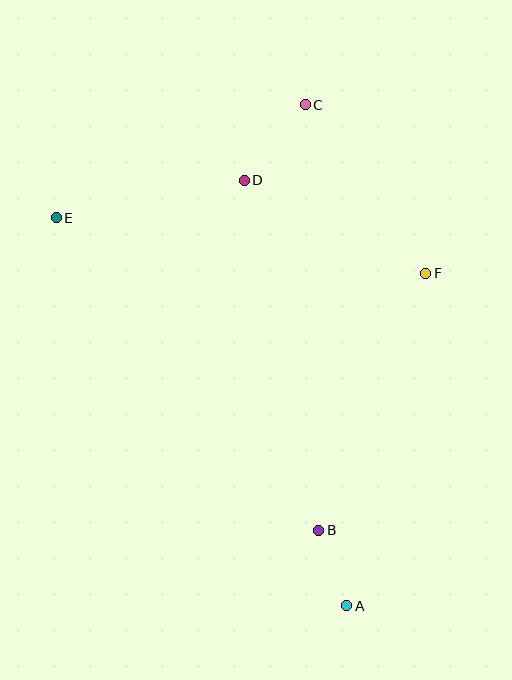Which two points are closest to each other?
Points A and B are closest to each other.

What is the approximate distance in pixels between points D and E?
The distance between D and E is approximately 191 pixels.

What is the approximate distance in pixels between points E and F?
The distance between E and F is approximately 373 pixels.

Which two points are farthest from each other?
Points A and C are farthest from each other.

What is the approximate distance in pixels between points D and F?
The distance between D and F is approximately 204 pixels.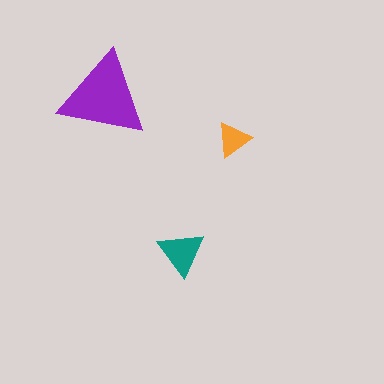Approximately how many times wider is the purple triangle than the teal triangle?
About 2 times wider.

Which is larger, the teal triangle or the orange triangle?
The teal one.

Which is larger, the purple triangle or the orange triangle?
The purple one.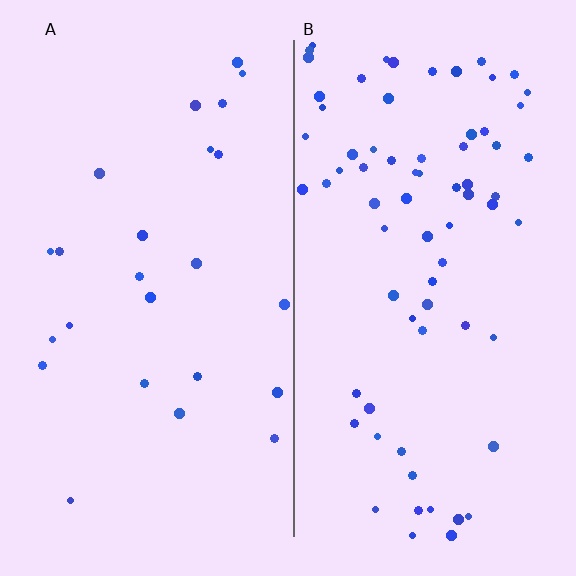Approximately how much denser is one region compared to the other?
Approximately 3.0× — region B over region A.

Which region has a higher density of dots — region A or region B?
B (the right).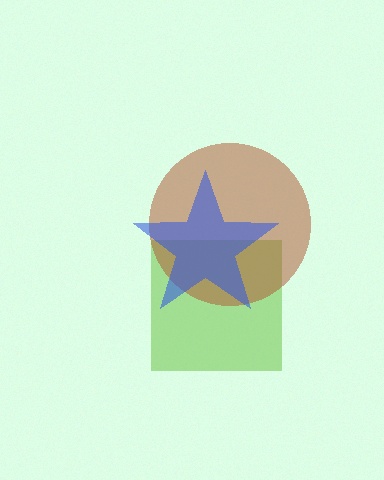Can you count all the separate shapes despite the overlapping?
Yes, there are 3 separate shapes.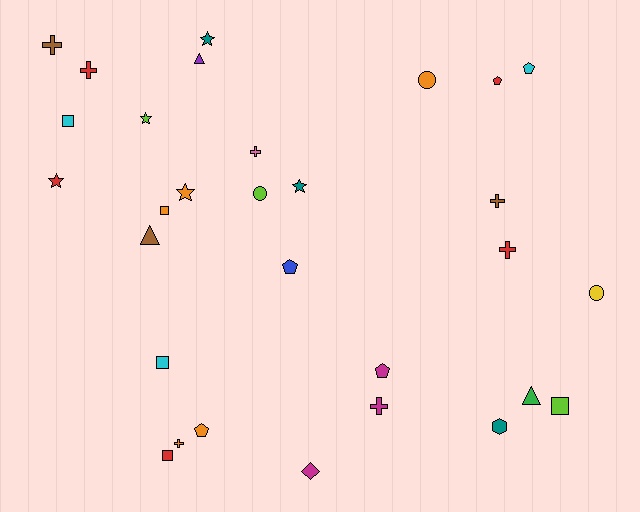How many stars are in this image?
There are 5 stars.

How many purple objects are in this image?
There is 1 purple object.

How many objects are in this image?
There are 30 objects.